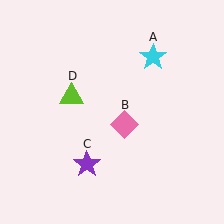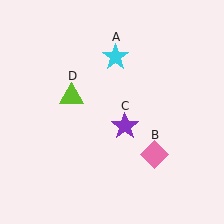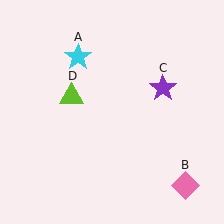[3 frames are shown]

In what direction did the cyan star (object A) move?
The cyan star (object A) moved left.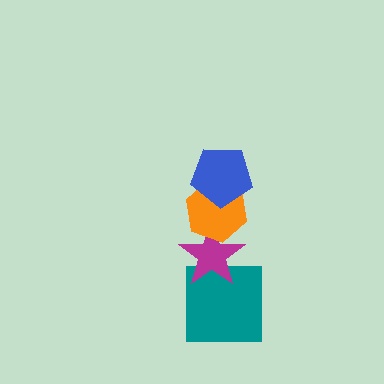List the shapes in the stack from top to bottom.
From top to bottom: the blue pentagon, the orange hexagon, the magenta star, the teal square.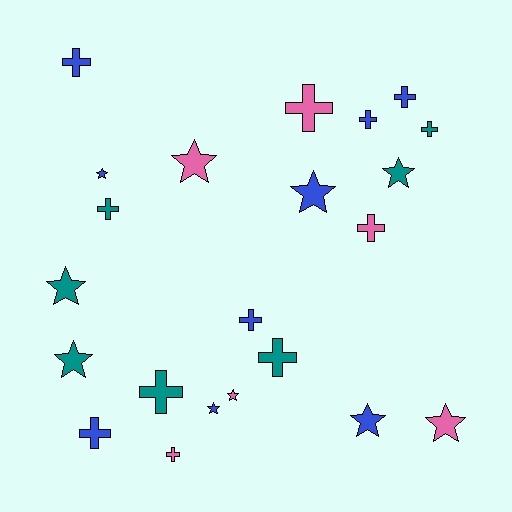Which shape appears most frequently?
Cross, with 12 objects.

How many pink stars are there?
There are 3 pink stars.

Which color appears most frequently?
Blue, with 9 objects.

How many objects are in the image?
There are 22 objects.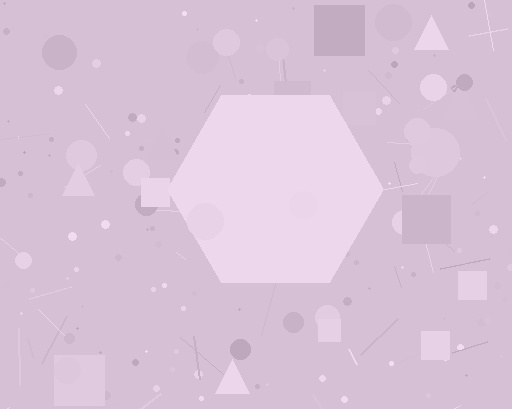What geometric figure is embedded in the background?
A hexagon is embedded in the background.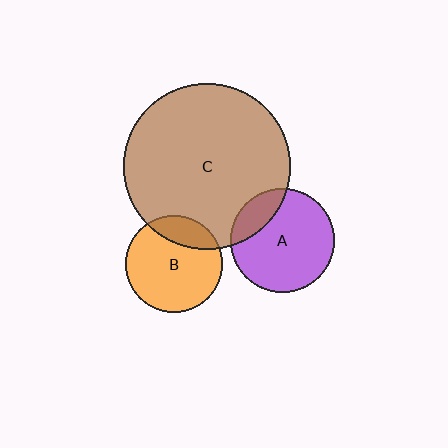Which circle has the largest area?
Circle C (brown).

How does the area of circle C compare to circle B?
Approximately 3.0 times.